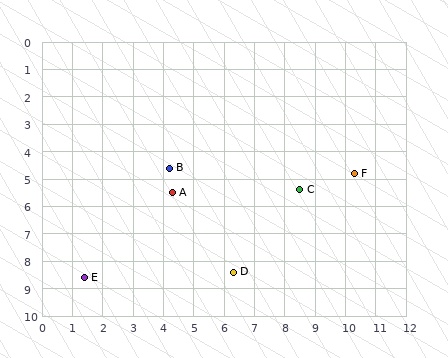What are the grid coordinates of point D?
Point D is at approximately (6.3, 8.4).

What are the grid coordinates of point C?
Point C is at approximately (8.5, 5.4).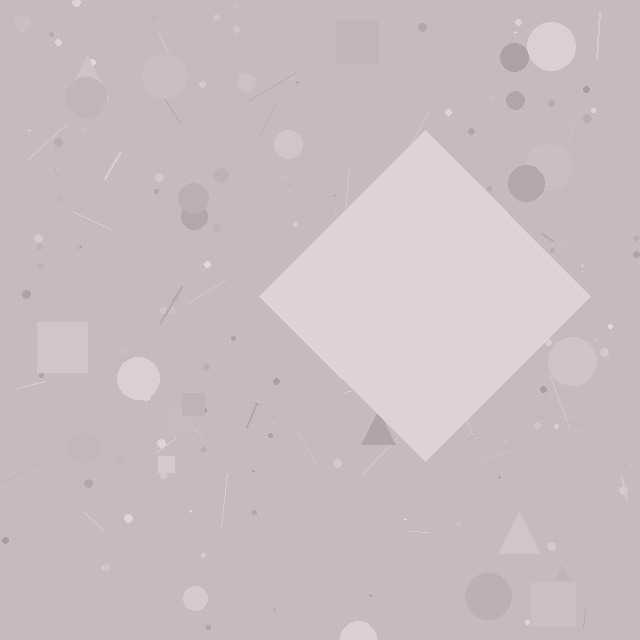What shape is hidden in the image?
A diamond is hidden in the image.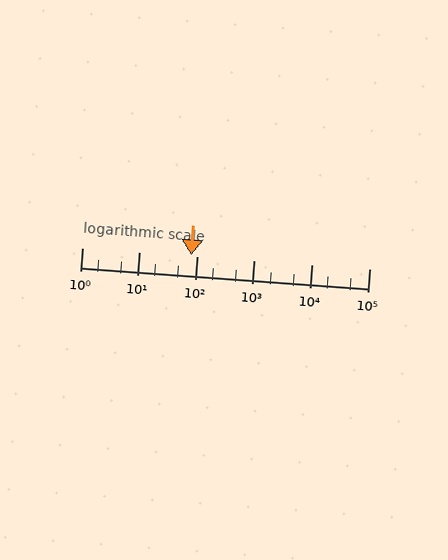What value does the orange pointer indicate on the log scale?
The pointer indicates approximately 80.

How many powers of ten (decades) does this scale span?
The scale spans 5 decades, from 1 to 100000.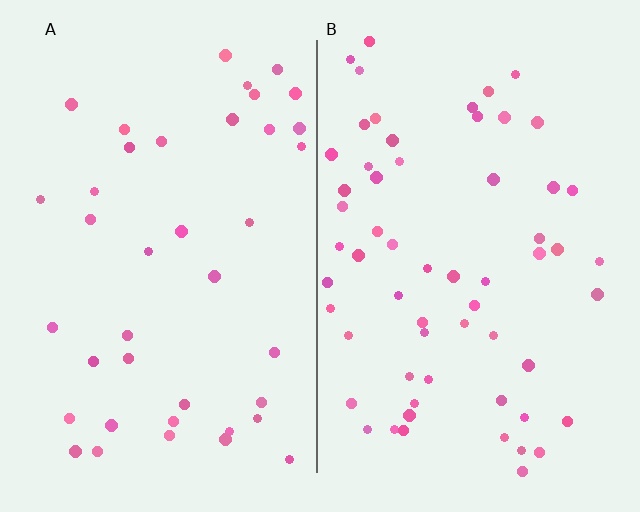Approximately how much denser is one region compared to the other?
Approximately 1.5× — region B over region A.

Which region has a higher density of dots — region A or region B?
B (the right).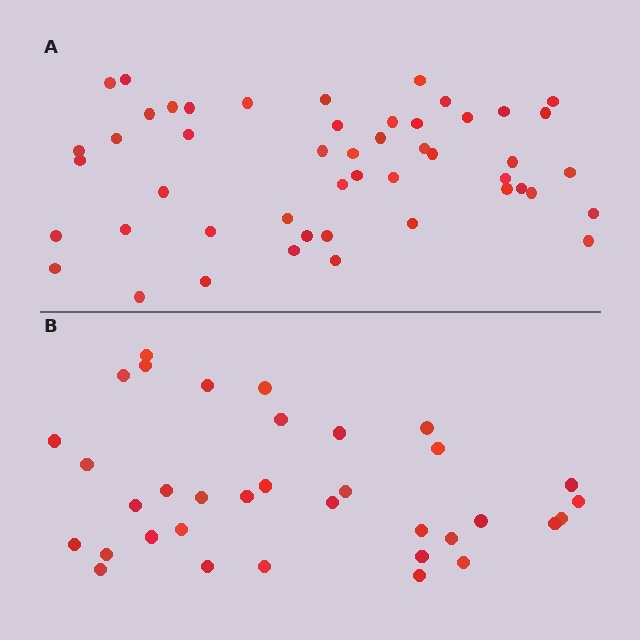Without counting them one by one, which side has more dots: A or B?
Region A (the top region) has more dots.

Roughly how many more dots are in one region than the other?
Region A has approximately 15 more dots than region B.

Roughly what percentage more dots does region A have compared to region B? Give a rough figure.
About 40% more.